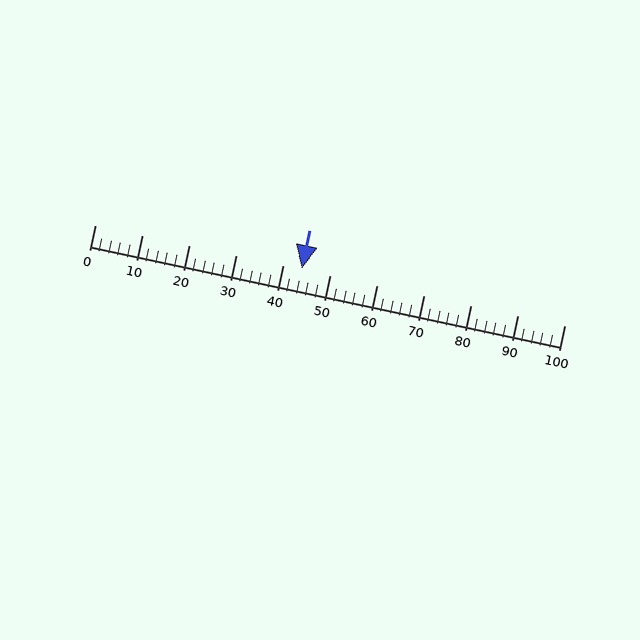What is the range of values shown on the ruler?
The ruler shows values from 0 to 100.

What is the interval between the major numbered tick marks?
The major tick marks are spaced 10 units apart.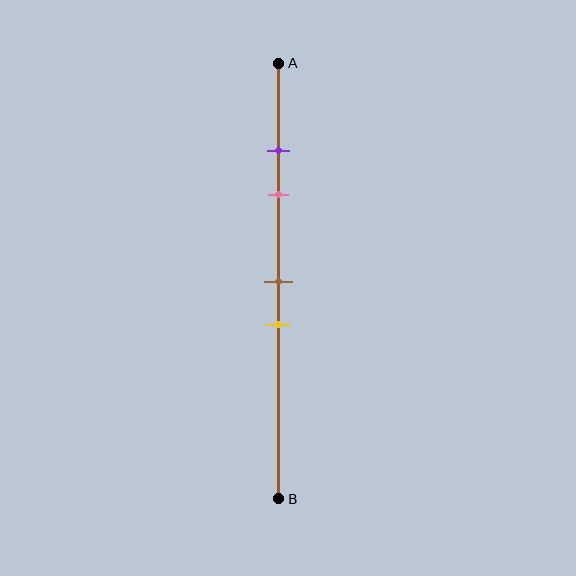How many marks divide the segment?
There are 4 marks dividing the segment.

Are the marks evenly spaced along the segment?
No, the marks are not evenly spaced.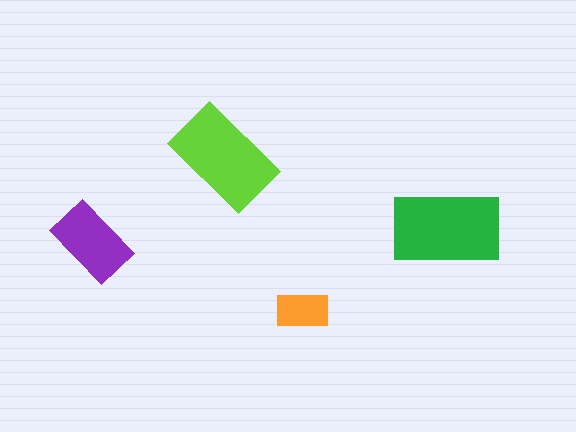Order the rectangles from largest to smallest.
the green one, the lime one, the purple one, the orange one.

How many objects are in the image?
There are 4 objects in the image.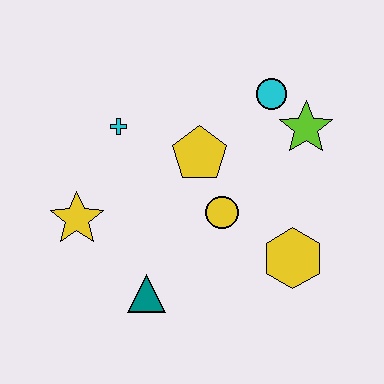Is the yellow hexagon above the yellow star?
No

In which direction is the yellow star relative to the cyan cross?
The yellow star is below the cyan cross.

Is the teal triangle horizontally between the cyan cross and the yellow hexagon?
Yes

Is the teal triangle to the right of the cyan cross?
Yes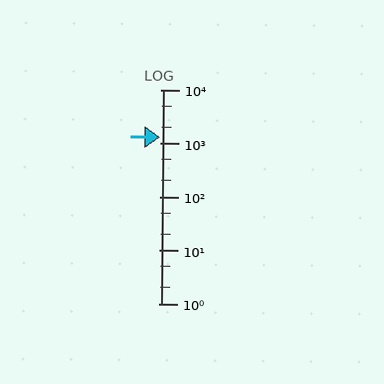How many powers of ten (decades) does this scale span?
The scale spans 4 decades, from 1 to 10000.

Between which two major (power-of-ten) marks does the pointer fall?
The pointer is between 1000 and 10000.